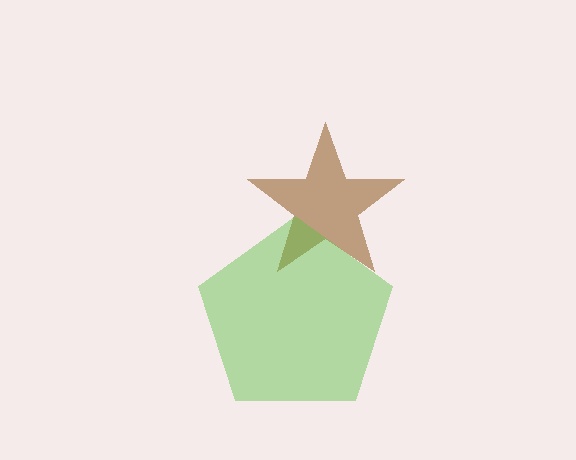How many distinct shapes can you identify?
There are 2 distinct shapes: a brown star, a lime pentagon.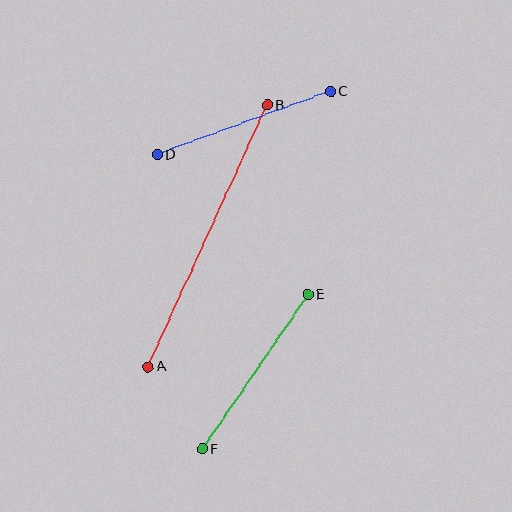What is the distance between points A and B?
The distance is approximately 288 pixels.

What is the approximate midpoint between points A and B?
The midpoint is at approximately (208, 236) pixels.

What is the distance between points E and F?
The distance is approximately 187 pixels.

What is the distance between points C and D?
The distance is approximately 184 pixels.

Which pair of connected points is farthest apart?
Points A and B are farthest apart.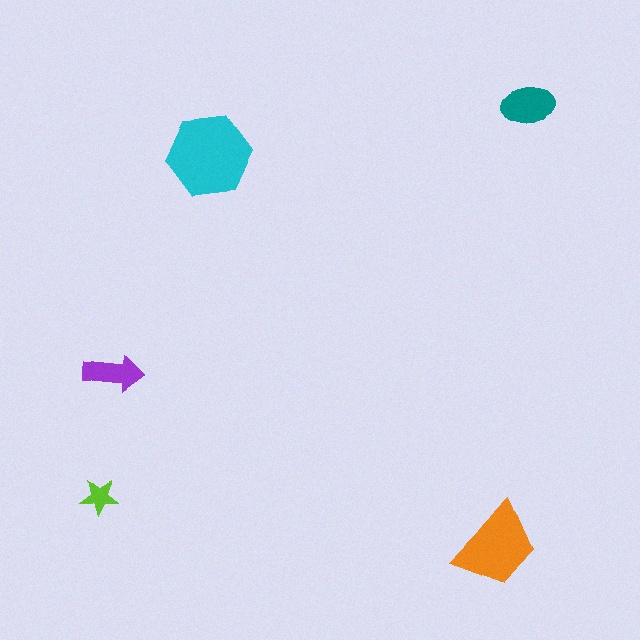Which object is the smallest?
The lime star.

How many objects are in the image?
There are 5 objects in the image.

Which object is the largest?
The cyan hexagon.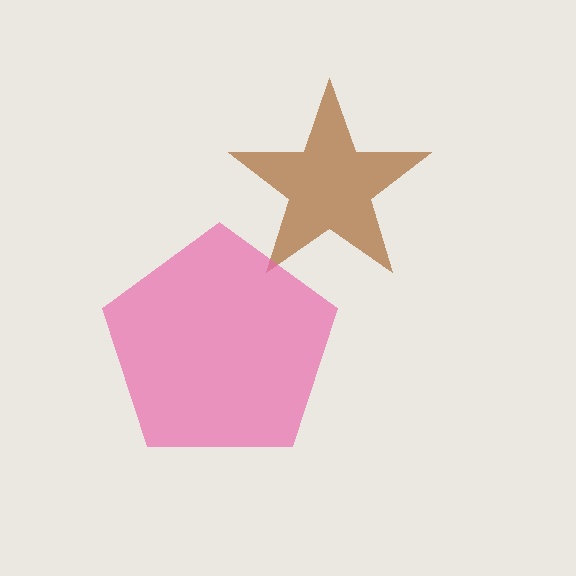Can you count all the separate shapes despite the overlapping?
Yes, there are 2 separate shapes.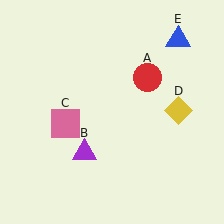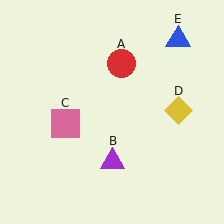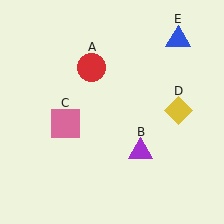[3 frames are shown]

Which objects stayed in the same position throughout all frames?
Pink square (object C) and yellow diamond (object D) and blue triangle (object E) remained stationary.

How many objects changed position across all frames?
2 objects changed position: red circle (object A), purple triangle (object B).